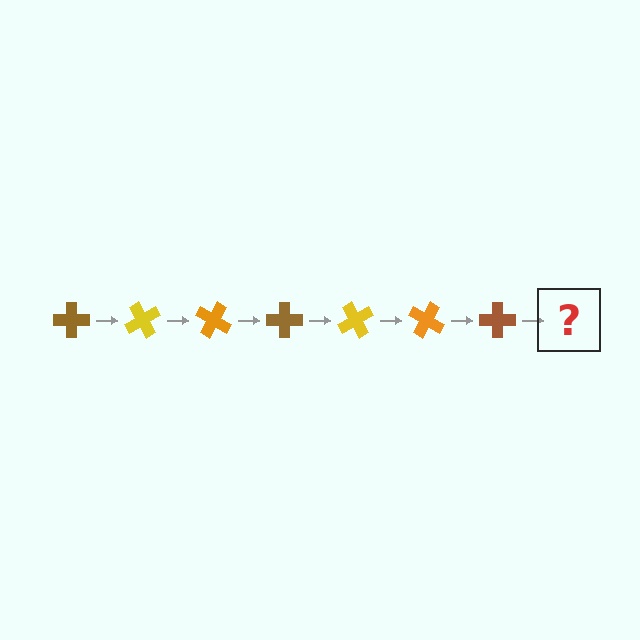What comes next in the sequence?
The next element should be a yellow cross, rotated 420 degrees from the start.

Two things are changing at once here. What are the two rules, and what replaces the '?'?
The two rules are that it rotates 60 degrees each step and the color cycles through brown, yellow, and orange. The '?' should be a yellow cross, rotated 420 degrees from the start.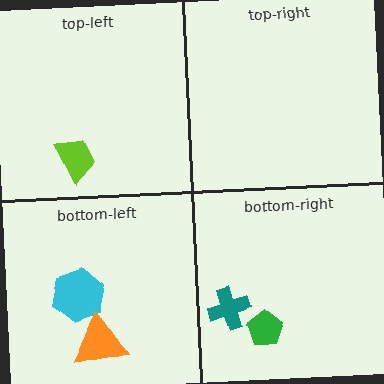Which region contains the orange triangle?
The bottom-left region.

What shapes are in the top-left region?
The lime trapezoid.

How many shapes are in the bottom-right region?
2.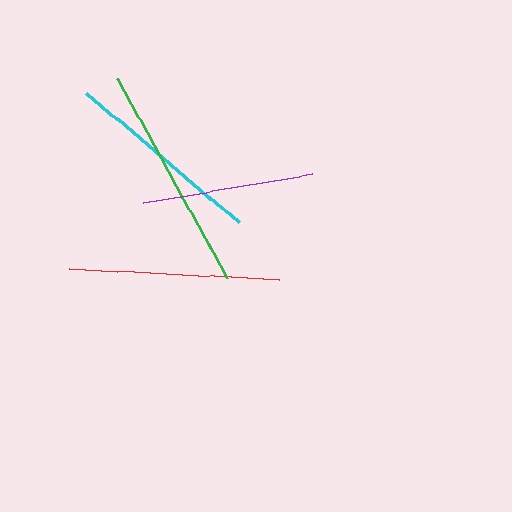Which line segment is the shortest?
The purple line is the shortest at approximately 171 pixels.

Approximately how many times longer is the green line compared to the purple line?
The green line is approximately 1.3 times the length of the purple line.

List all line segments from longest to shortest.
From longest to shortest: green, red, cyan, purple.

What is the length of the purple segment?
The purple segment is approximately 171 pixels long.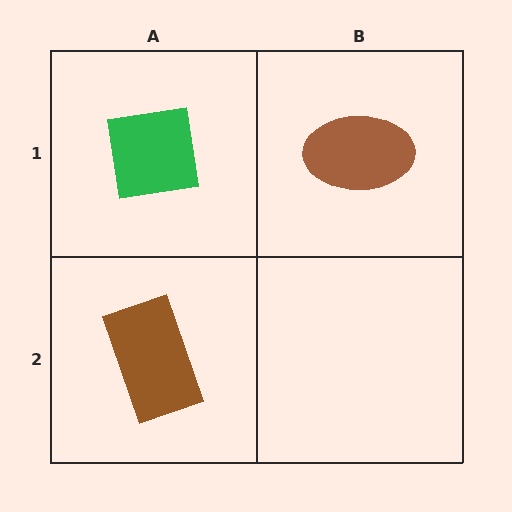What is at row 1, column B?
A brown ellipse.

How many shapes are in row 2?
1 shape.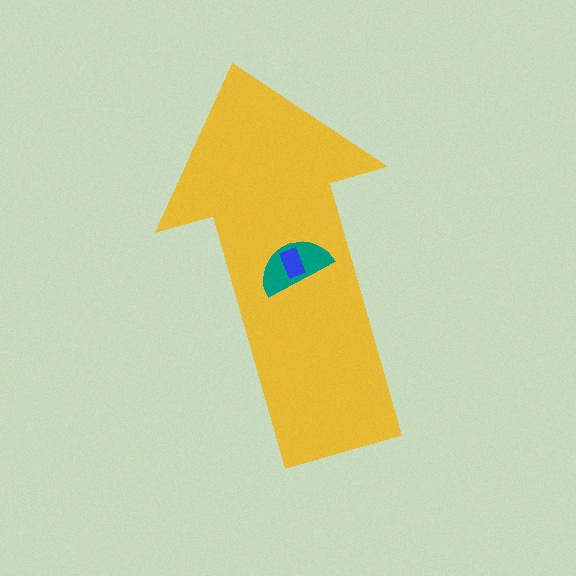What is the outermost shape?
The yellow arrow.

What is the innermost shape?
The blue rectangle.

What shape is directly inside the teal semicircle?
The blue rectangle.